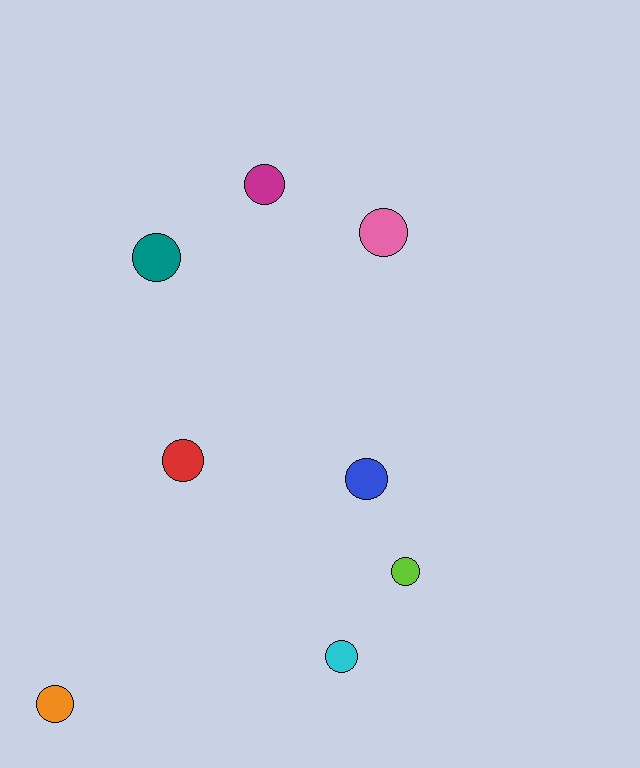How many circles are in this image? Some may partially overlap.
There are 8 circles.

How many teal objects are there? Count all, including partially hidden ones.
There is 1 teal object.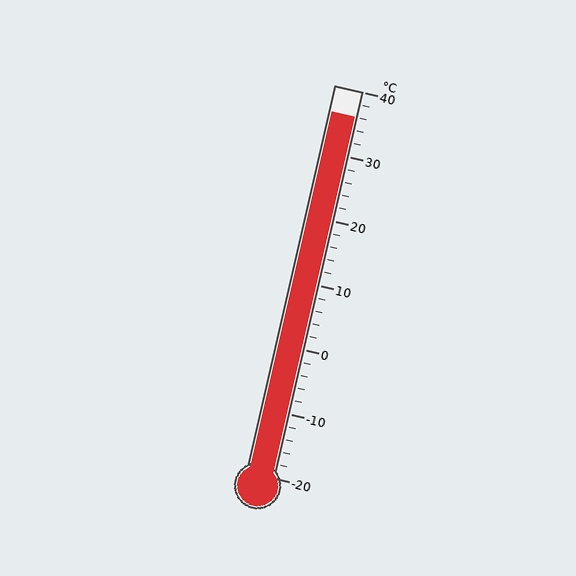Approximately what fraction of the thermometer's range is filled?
The thermometer is filled to approximately 95% of its range.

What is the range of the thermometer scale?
The thermometer scale ranges from -20°C to 40°C.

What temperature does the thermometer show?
The thermometer shows approximately 36°C.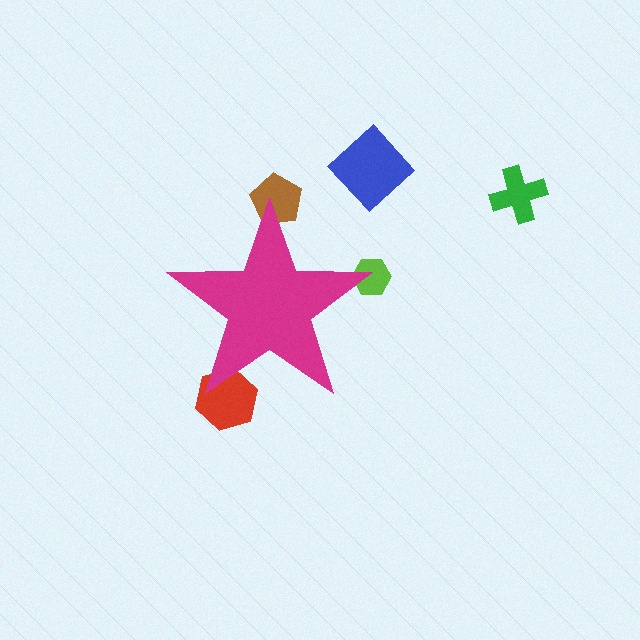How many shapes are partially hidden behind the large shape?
3 shapes are partially hidden.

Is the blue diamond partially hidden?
No, the blue diamond is fully visible.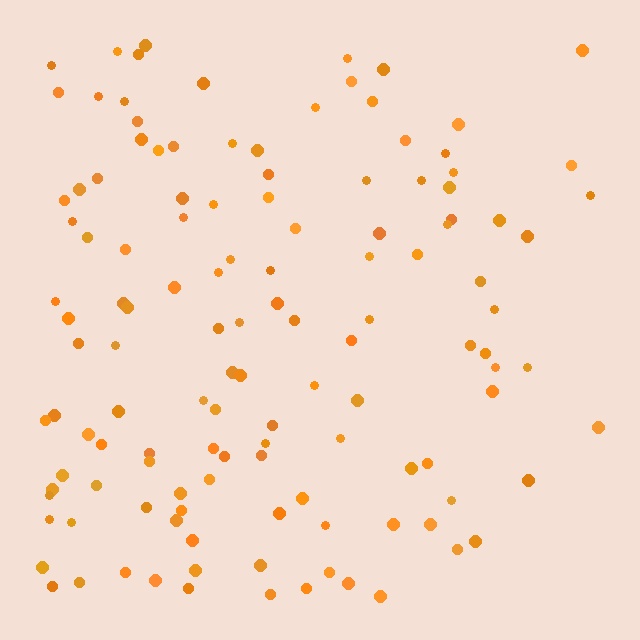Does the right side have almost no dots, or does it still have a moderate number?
Still a moderate number, just noticeably fewer than the left.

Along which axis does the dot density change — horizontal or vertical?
Horizontal.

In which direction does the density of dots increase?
From right to left, with the left side densest.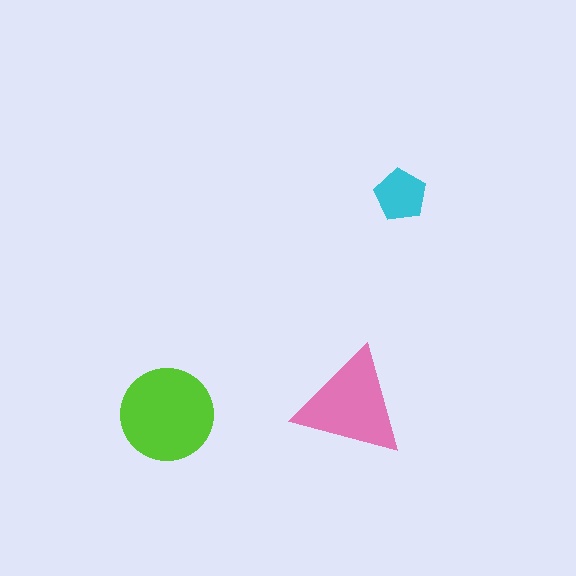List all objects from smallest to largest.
The cyan pentagon, the pink triangle, the lime circle.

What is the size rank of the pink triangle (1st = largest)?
2nd.